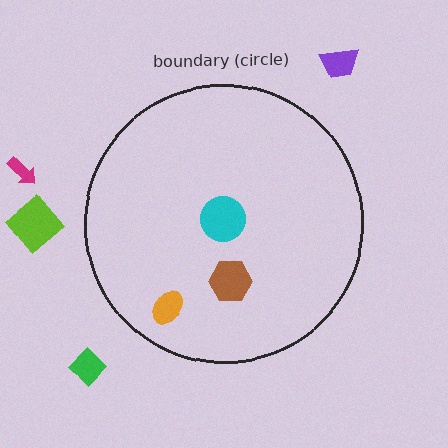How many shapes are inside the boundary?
3 inside, 4 outside.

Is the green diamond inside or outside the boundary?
Outside.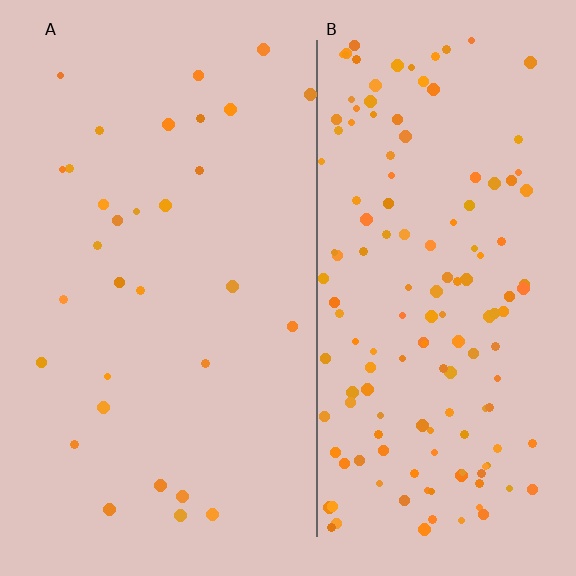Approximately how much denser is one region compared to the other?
Approximately 4.8× — region B over region A.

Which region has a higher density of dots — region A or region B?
B (the right).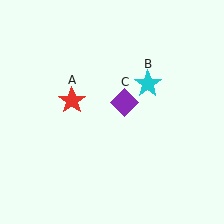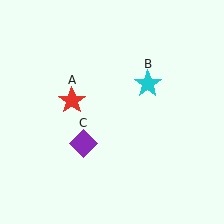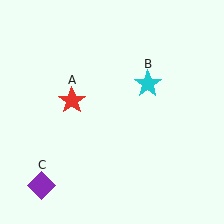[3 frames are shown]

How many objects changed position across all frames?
1 object changed position: purple diamond (object C).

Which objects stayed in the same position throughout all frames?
Red star (object A) and cyan star (object B) remained stationary.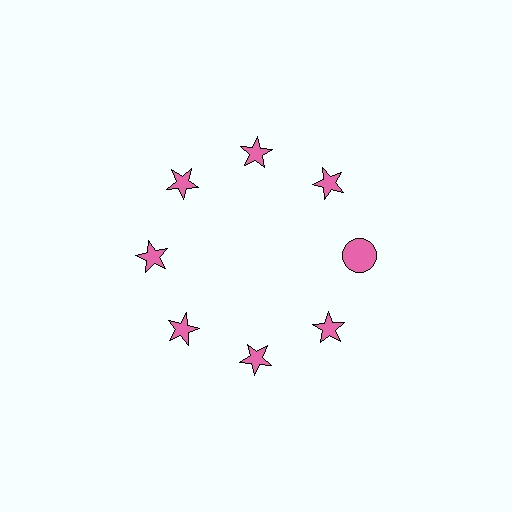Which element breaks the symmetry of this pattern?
The pink circle at roughly the 3 o'clock position breaks the symmetry. All other shapes are pink stars.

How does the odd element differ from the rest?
It has a different shape: circle instead of star.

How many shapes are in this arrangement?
There are 8 shapes arranged in a ring pattern.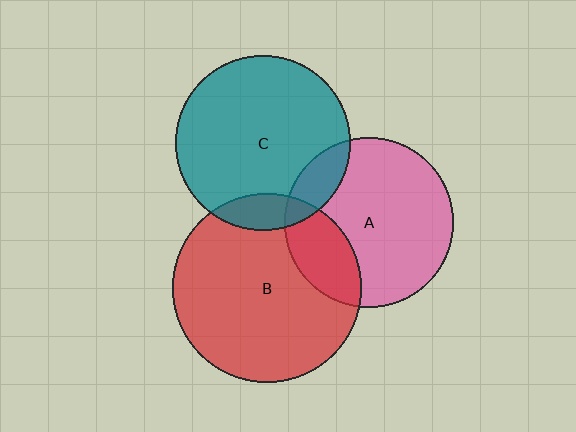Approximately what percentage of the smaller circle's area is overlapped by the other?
Approximately 10%.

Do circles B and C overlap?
Yes.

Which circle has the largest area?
Circle B (red).